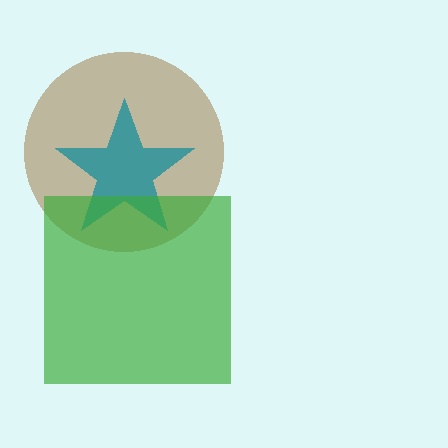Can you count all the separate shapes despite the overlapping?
Yes, there are 3 separate shapes.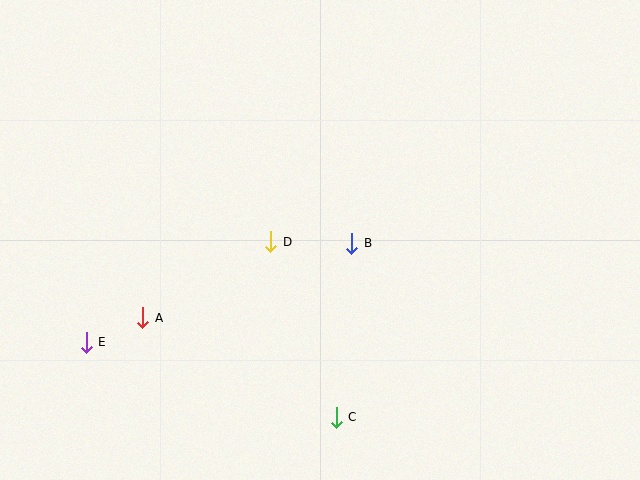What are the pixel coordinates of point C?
Point C is at (336, 417).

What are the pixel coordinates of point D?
Point D is at (271, 242).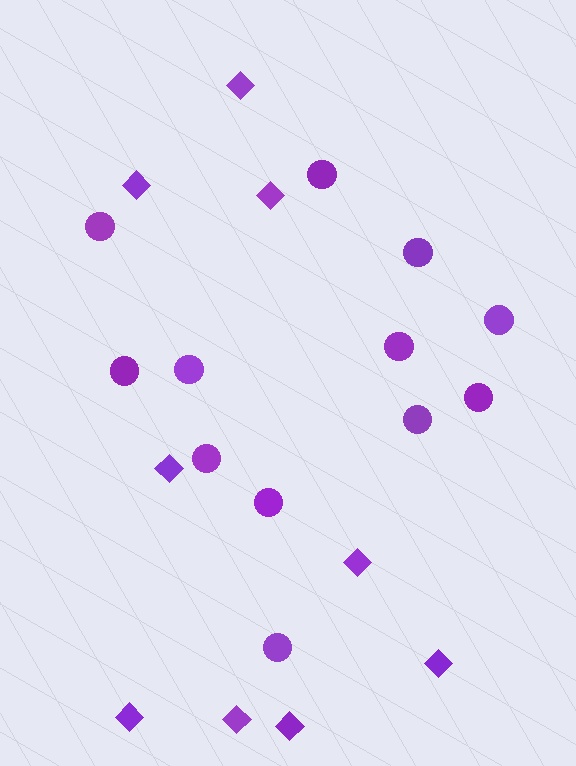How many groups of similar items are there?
There are 2 groups: one group of diamonds (9) and one group of circles (12).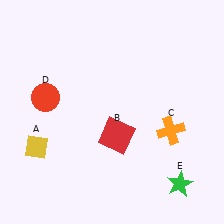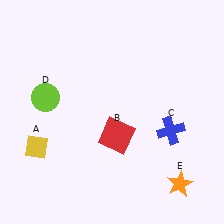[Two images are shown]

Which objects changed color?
C changed from orange to blue. D changed from red to lime. E changed from green to orange.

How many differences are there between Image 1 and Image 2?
There are 3 differences between the two images.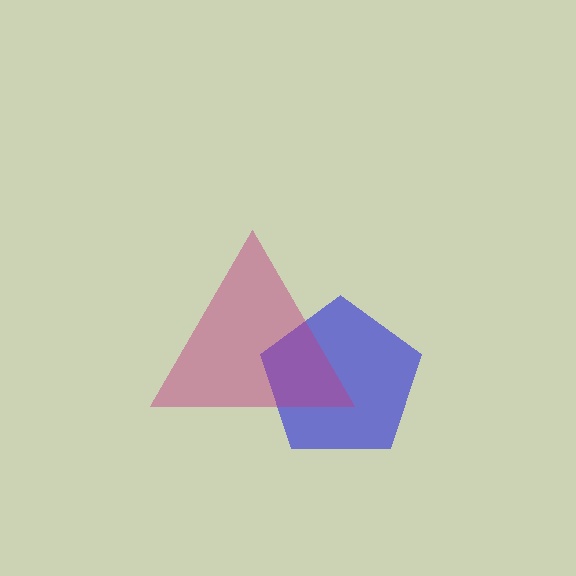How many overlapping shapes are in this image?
There are 2 overlapping shapes in the image.